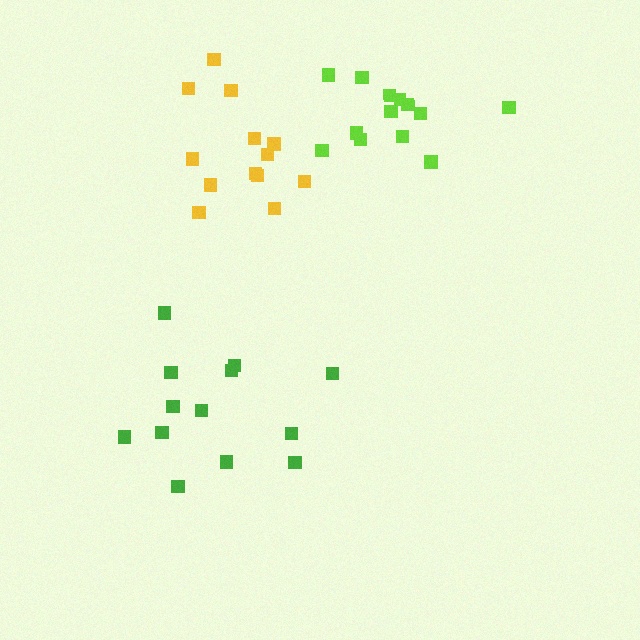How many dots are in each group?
Group 1: 13 dots, Group 2: 13 dots, Group 3: 13 dots (39 total).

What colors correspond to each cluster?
The clusters are colored: yellow, lime, green.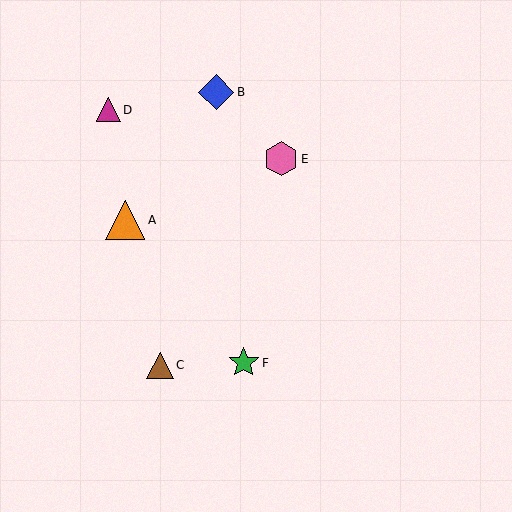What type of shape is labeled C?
Shape C is a brown triangle.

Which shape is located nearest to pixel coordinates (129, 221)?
The orange triangle (labeled A) at (125, 220) is nearest to that location.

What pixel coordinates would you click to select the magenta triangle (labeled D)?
Click at (108, 110) to select the magenta triangle D.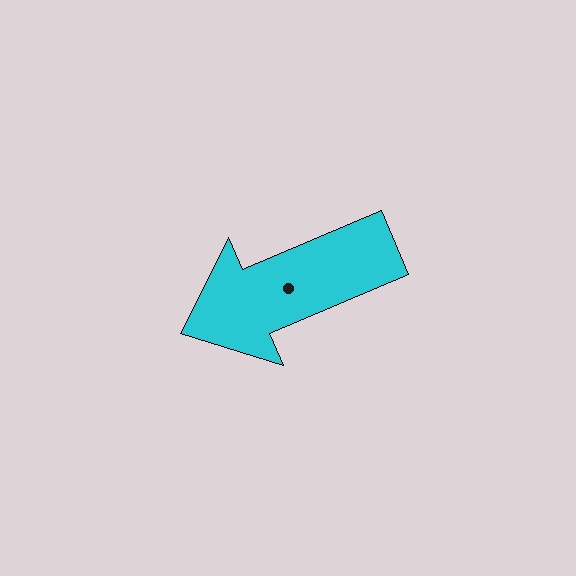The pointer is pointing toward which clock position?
Roughly 8 o'clock.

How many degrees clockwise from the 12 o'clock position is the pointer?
Approximately 247 degrees.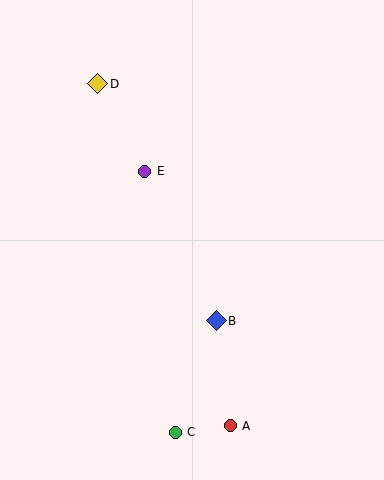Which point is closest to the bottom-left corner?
Point C is closest to the bottom-left corner.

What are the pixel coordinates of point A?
Point A is at (230, 426).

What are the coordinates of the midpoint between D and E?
The midpoint between D and E is at (121, 128).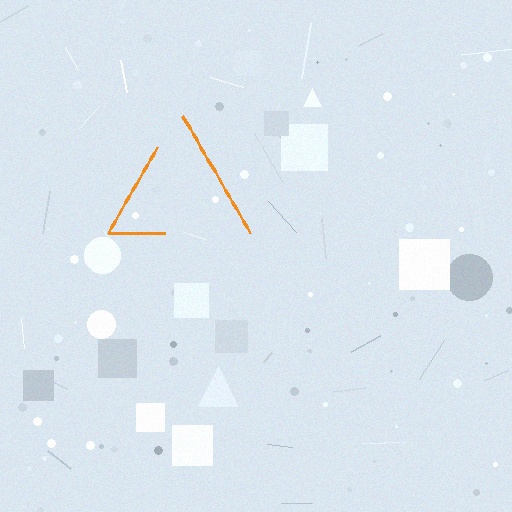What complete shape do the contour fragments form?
The contour fragments form a triangle.